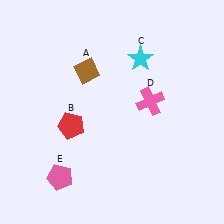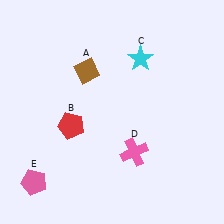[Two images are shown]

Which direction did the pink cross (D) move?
The pink cross (D) moved down.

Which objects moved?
The objects that moved are: the pink cross (D), the pink pentagon (E).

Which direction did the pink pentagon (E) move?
The pink pentagon (E) moved left.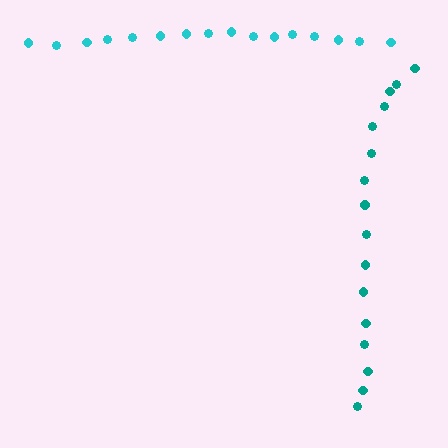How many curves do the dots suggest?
There are 2 distinct paths.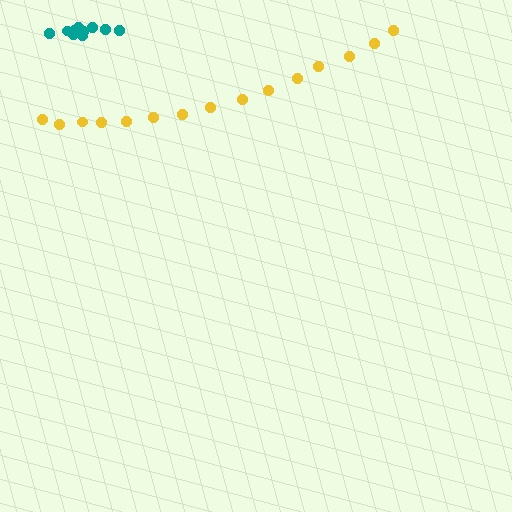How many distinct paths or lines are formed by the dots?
There are 2 distinct paths.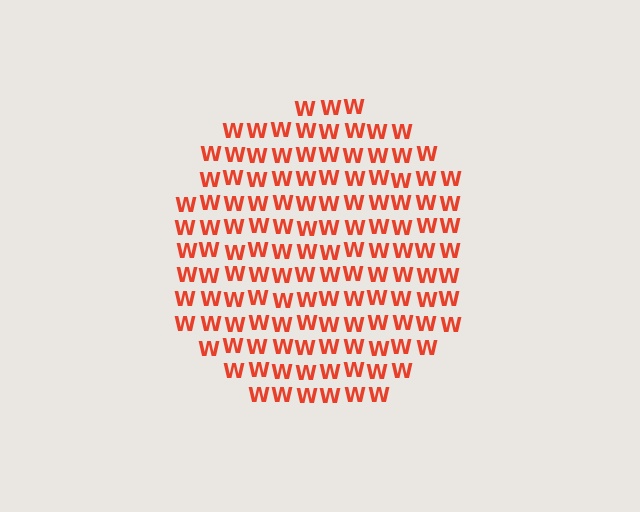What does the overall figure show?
The overall figure shows a circle.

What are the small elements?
The small elements are letter W's.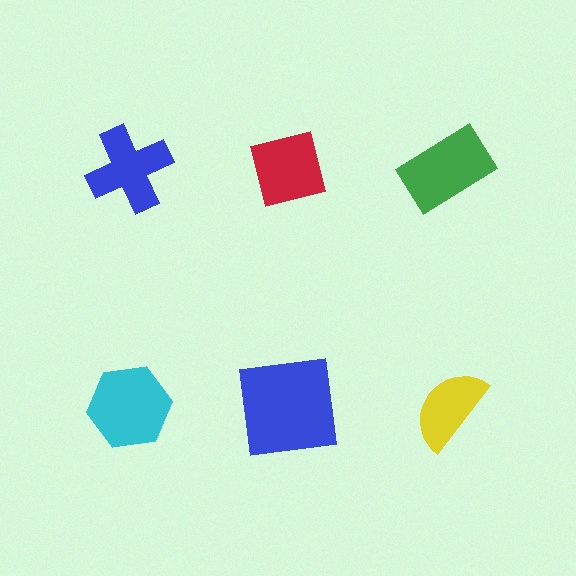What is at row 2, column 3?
A yellow semicircle.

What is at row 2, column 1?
A cyan hexagon.